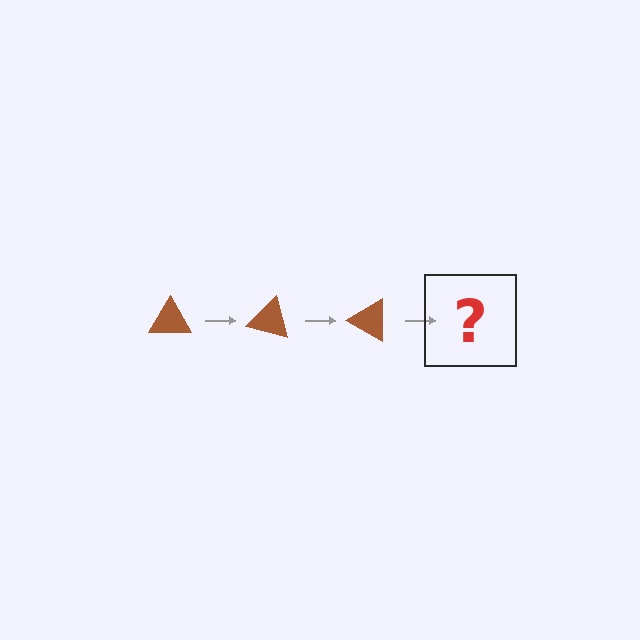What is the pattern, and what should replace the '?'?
The pattern is that the triangle rotates 15 degrees each step. The '?' should be a brown triangle rotated 45 degrees.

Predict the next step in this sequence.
The next step is a brown triangle rotated 45 degrees.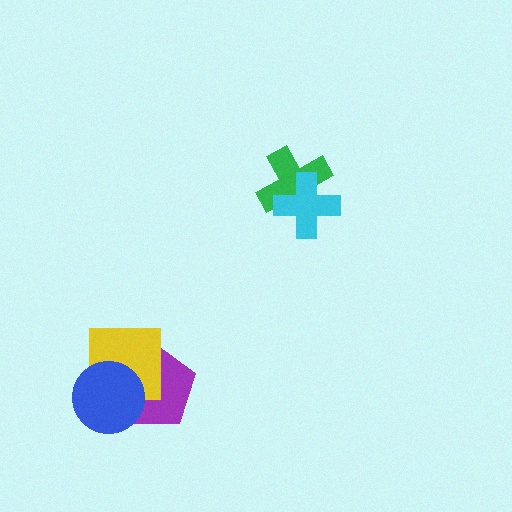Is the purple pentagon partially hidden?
Yes, it is partially covered by another shape.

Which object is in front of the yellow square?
The blue circle is in front of the yellow square.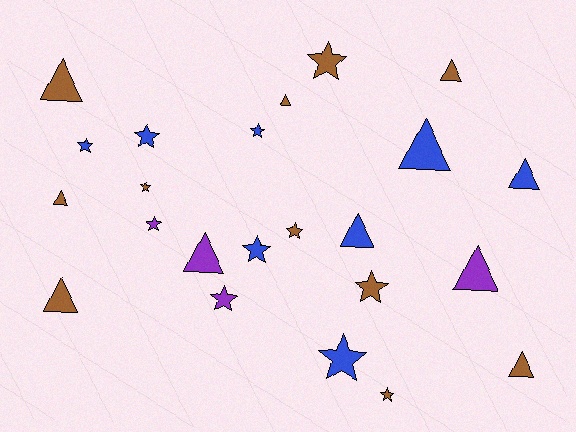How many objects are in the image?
There are 23 objects.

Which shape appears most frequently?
Star, with 12 objects.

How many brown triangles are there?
There are 6 brown triangles.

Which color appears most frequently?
Brown, with 11 objects.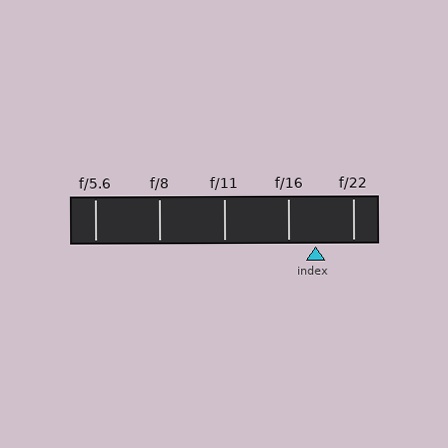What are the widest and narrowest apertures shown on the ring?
The widest aperture shown is f/5.6 and the narrowest is f/22.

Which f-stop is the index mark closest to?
The index mark is closest to f/16.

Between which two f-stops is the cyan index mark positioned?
The index mark is between f/16 and f/22.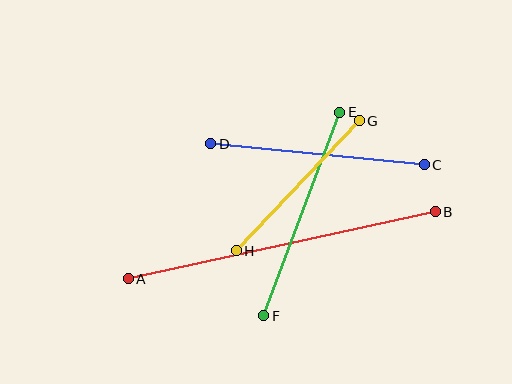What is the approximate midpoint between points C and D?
The midpoint is at approximately (317, 154) pixels.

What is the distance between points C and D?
The distance is approximately 215 pixels.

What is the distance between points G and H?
The distance is approximately 178 pixels.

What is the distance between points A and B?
The distance is approximately 314 pixels.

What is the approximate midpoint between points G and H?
The midpoint is at approximately (298, 186) pixels.